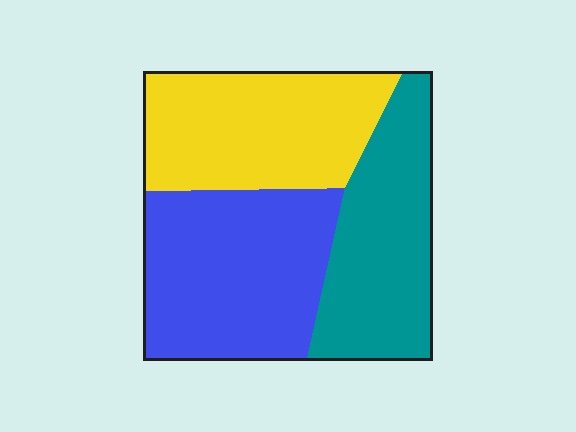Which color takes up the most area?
Blue, at roughly 35%.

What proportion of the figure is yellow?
Yellow covers 33% of the figure.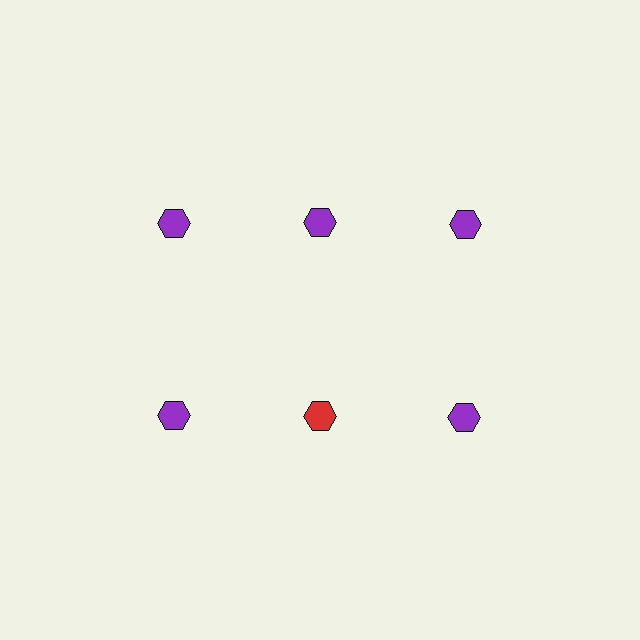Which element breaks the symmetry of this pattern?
The red hexagon in the second row, second from left column breaks the symmetry. All other shapes are purple hexagons.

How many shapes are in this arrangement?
There are 6 shapes arranged in a grid pattern.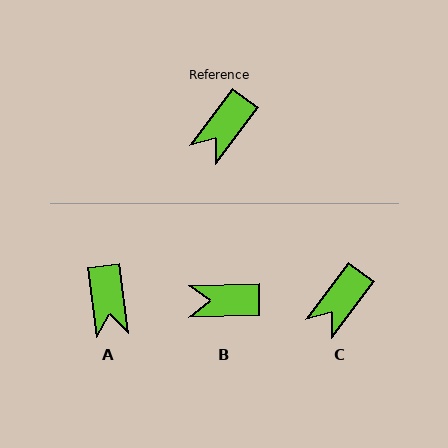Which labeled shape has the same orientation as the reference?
C.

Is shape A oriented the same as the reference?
No, it is off by about 44 degrees.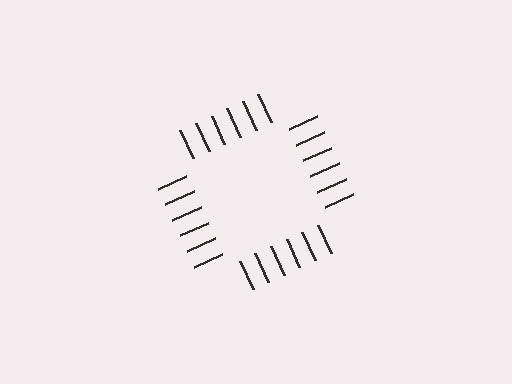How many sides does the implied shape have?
4 sides — the line-ends trace a square.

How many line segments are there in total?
24 — 6 along each of the 4 edges.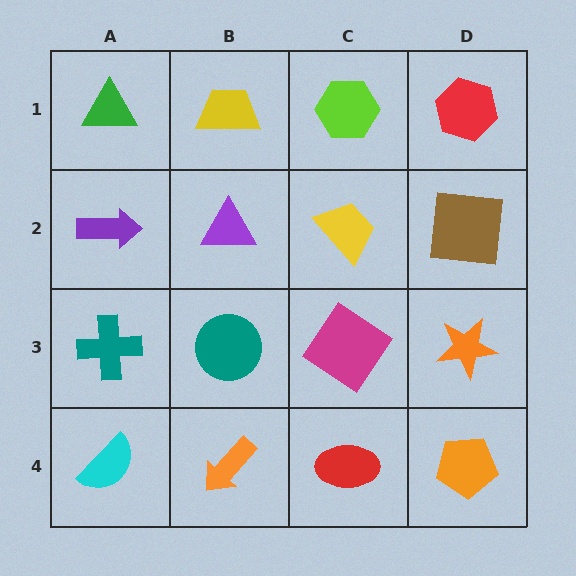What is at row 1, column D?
A red hexagon.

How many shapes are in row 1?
4 shapes.